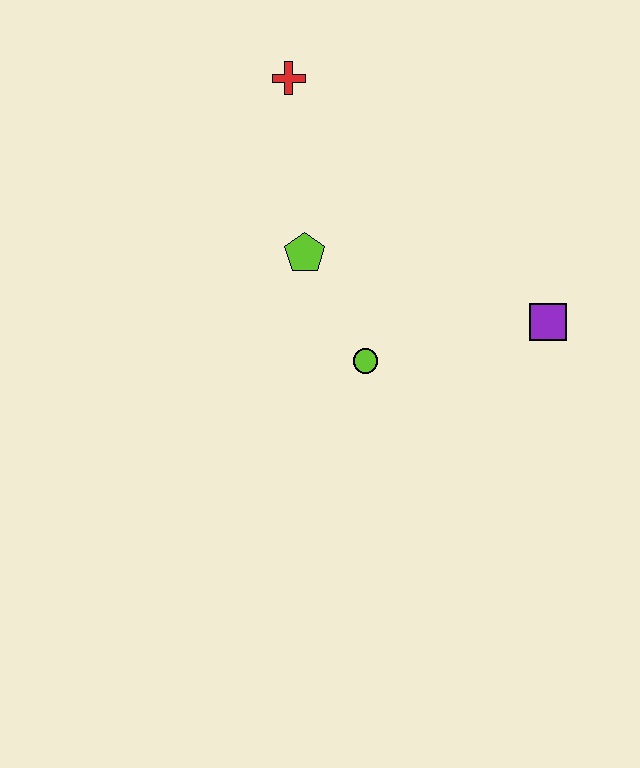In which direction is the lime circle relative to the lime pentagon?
The lime circle is below the lime pentagon.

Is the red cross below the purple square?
No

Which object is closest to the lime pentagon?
The lime circle is closest to the lime pentagon.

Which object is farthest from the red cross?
The purple square is farthest from the red cross.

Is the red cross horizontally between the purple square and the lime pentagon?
No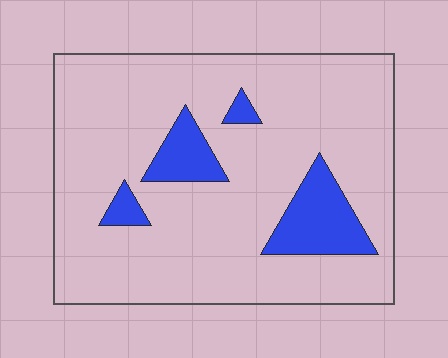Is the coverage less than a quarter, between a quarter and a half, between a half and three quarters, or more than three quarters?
Less than a quarter.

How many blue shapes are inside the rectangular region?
4.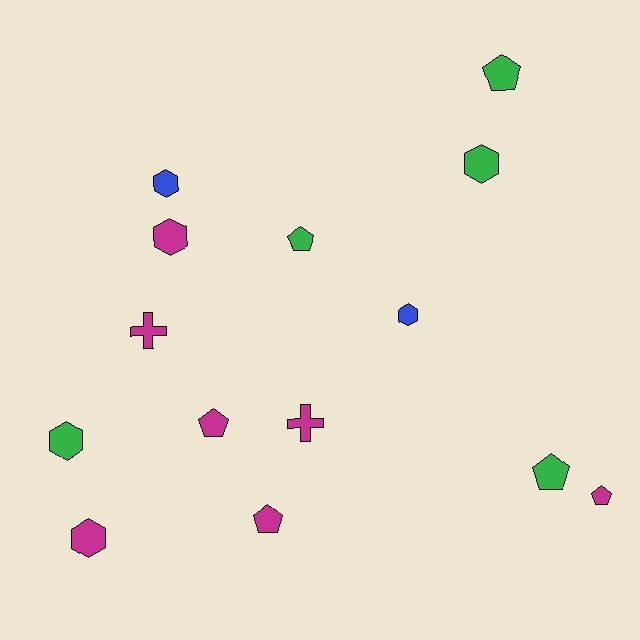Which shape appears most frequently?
Pentagon, with 6 objects.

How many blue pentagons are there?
There are no blue pentagons.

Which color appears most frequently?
Magenta, with 7 objects.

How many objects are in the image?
There are 14 objects.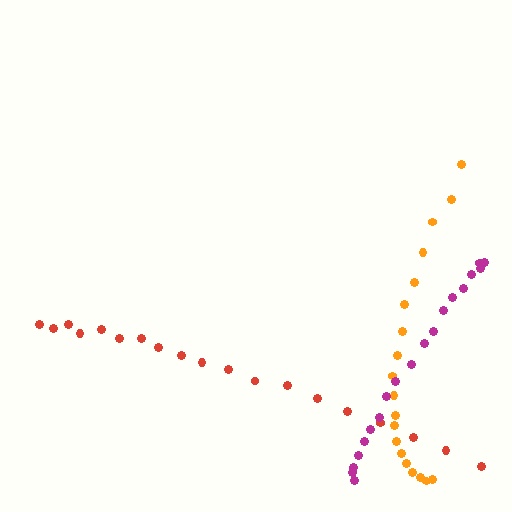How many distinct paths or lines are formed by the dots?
There are 3 distinct paths.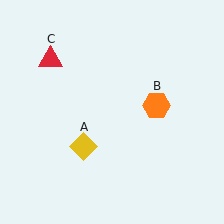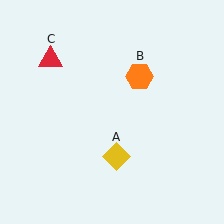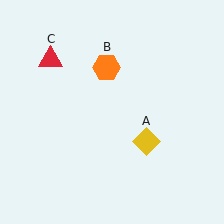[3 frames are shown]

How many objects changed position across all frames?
2 objects changed position: yellow diamond (object A), orange hexagon (object B).